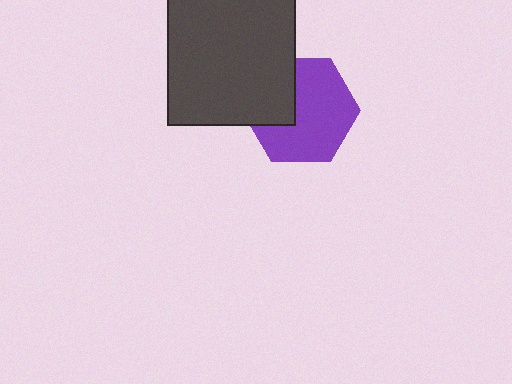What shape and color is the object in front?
The object in front is a dark gray square.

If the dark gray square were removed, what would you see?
You would see the complete purple hexagon.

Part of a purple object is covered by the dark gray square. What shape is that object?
It is a hexagon.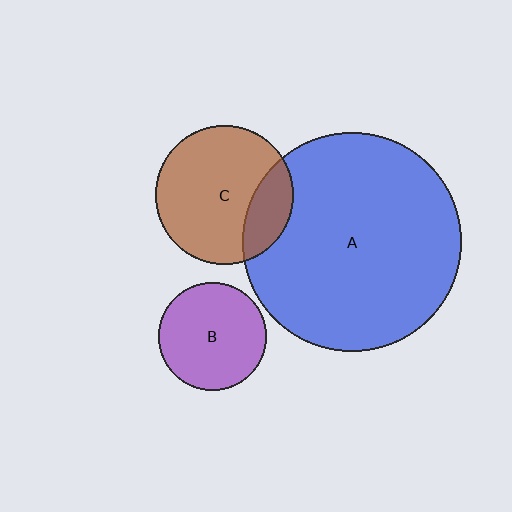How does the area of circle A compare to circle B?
Approximately 4.1 times.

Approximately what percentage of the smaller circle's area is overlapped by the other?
Approximately 20%.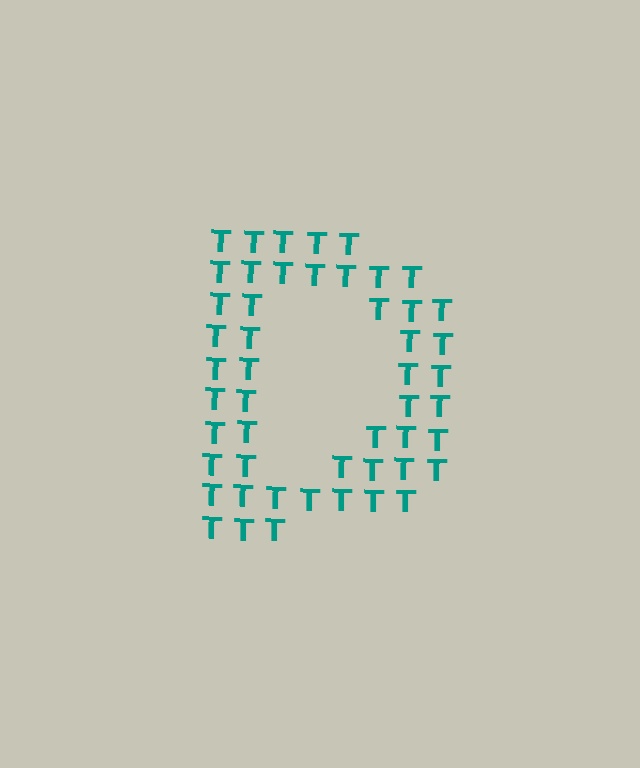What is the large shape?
The large shape is the letter D.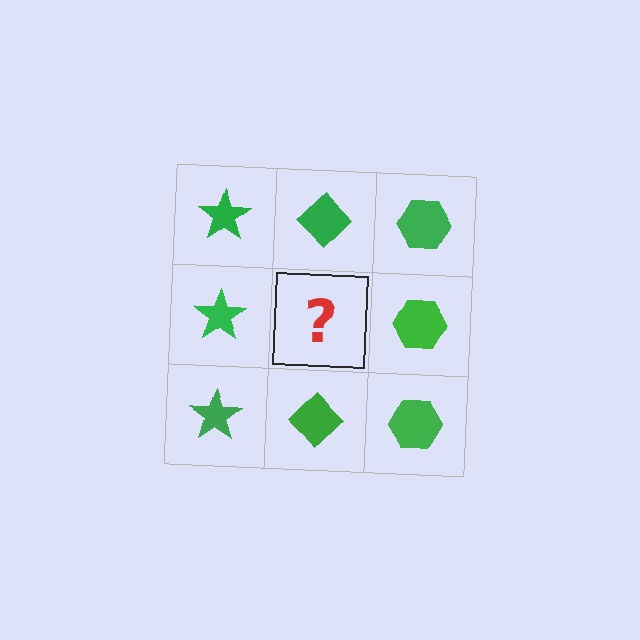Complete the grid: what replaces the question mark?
The question mark should be replaced with a green diamond.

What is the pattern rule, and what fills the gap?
The rule is that each column has a consistent shape. The gap should be filled with a green diamond.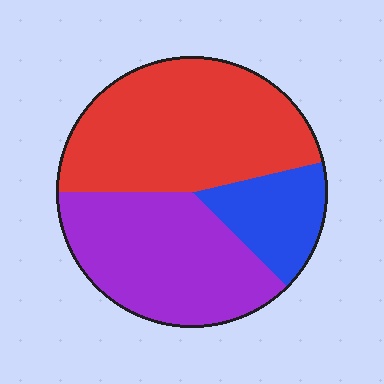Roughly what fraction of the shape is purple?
Purple covers about 40% of the shape.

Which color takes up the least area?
Blue, at roughly 15%.